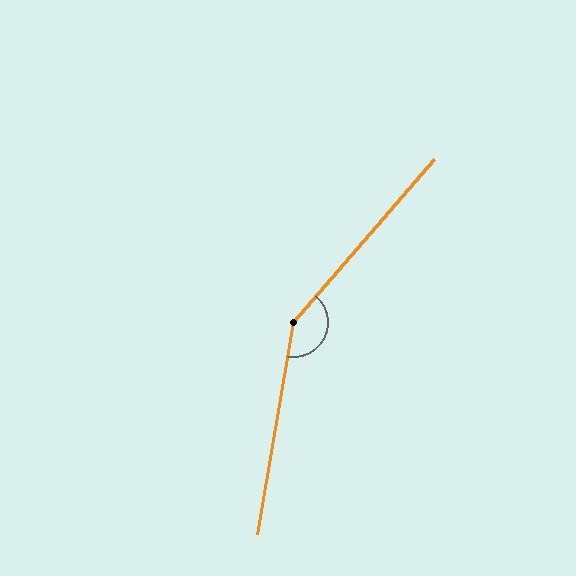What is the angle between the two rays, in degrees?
Approximately 149 degrees.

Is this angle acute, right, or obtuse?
It is obtuse.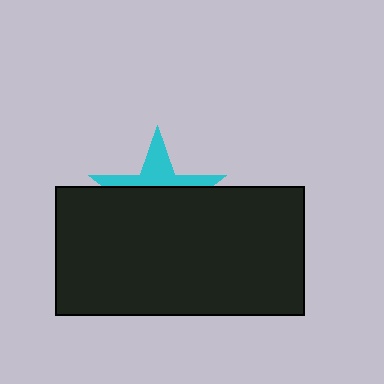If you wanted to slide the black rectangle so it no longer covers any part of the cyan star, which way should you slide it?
Slide it down — that is the most direct way to separate the two shapes.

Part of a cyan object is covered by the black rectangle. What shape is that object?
It is a star.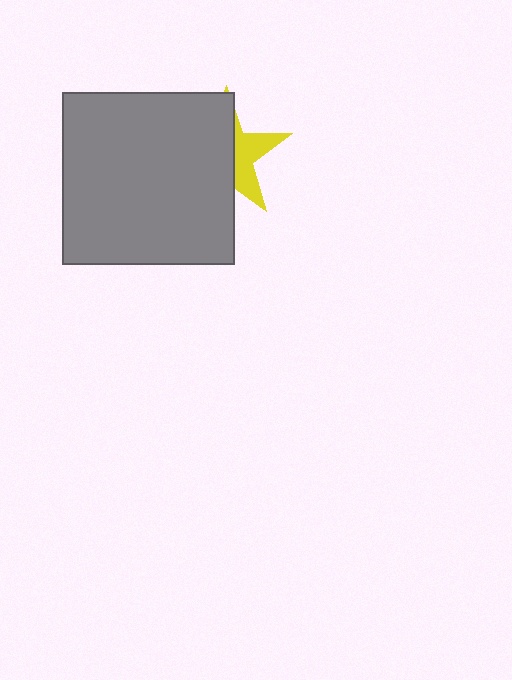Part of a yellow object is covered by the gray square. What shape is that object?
It is a star.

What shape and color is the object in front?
The object in front is a gray square.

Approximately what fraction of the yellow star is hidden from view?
Roughly 64% of the yellow star is hidden behind the gray square.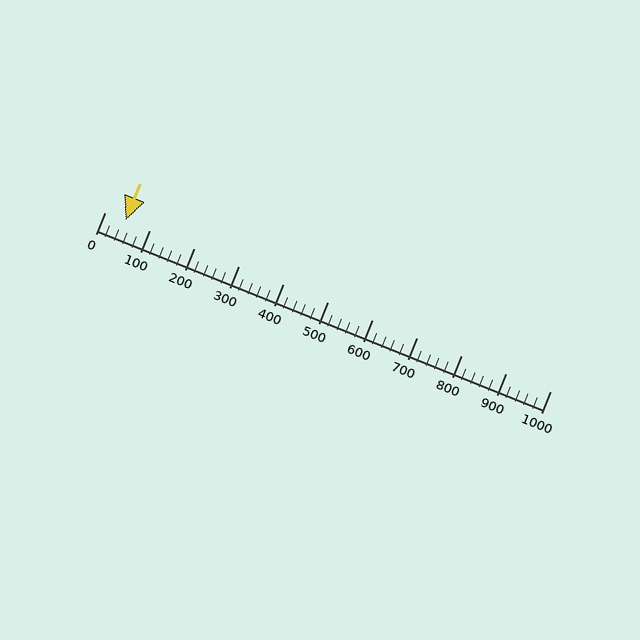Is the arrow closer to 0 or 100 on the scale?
The arrow is closer to 0.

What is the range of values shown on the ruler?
The ruler shows values from 0 to 1000.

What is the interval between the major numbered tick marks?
The major tick marks are spaced 100 units apart.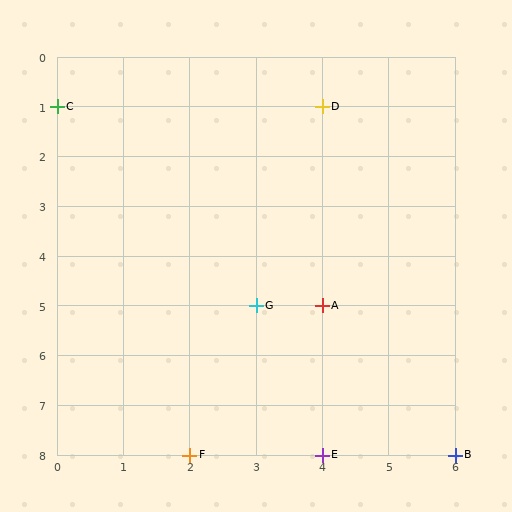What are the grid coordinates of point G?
Point G is at grid coordinates (3, 5).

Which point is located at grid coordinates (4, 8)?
Point E is at (4, 8).